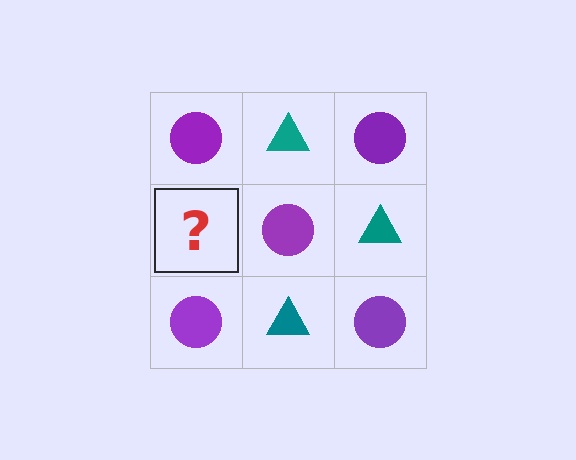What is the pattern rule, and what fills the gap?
The rule is that it alternates purple circle and teal triangle in a checkerboard pattern. The gap should be filled with a teal triangle.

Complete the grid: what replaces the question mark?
The question mark should be replaced with a teal triangle.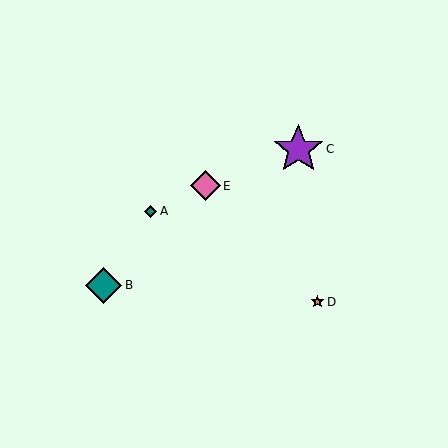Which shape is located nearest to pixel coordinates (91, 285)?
The teal diamond (labeled B) at (103, 285) is nearest to that location.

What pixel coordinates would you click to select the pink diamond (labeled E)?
Click at (205, 186) to select the pink diamond E.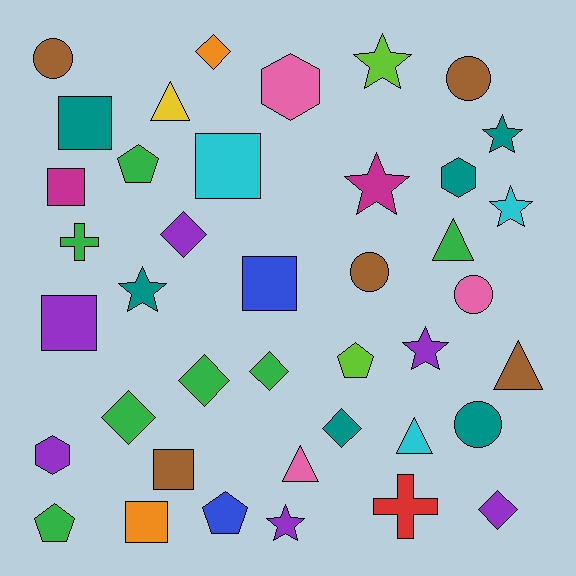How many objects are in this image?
There are 40 objects.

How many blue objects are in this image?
There are 2 blue objects.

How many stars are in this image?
There are 7 stars.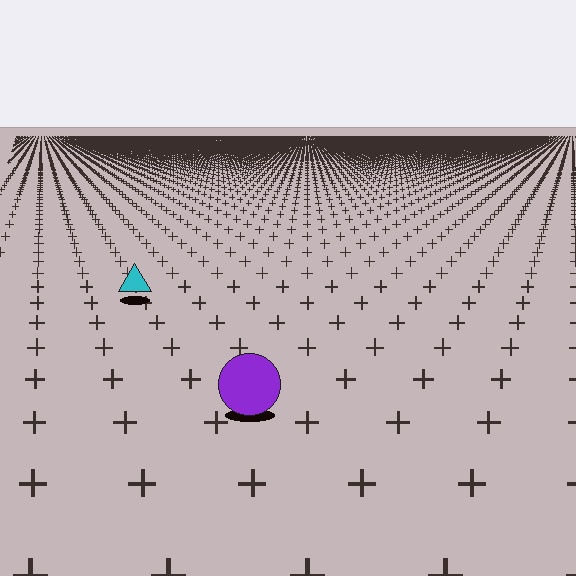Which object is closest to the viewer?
The purple circle is closest. The texture marks near it are larger and more spread out.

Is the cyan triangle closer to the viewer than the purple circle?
No. The purple circle is closer — you can tell from the texture gradient: the ground texture is coarser near it.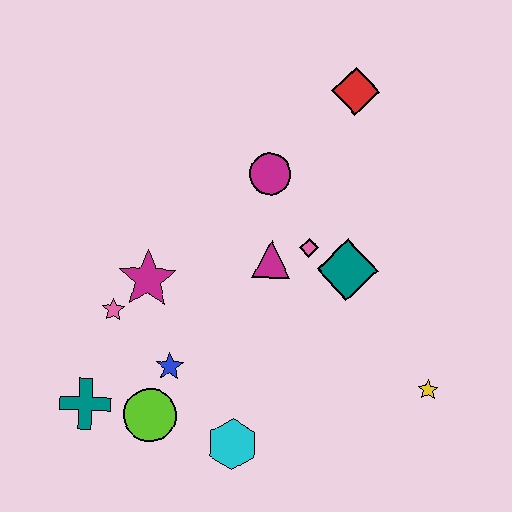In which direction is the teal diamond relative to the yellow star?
The teal diamond is above the yellow star.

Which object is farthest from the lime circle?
The red diamond is farthest from the lime circle.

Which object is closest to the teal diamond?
The pink diamond is closest to the teal diamond.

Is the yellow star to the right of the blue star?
Yes